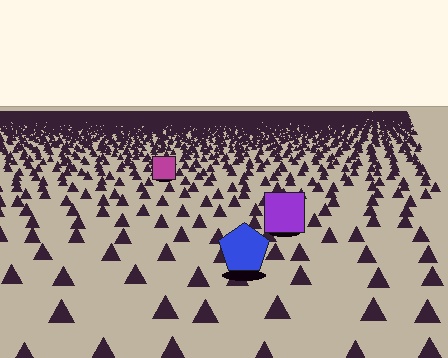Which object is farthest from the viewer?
The magenta square is farthest from the viewer. It appears smaller and the ground texture around it is denser.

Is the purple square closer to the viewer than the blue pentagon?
No. The blue pentagon is closer — you can tell from the texture gradient: the ground texture is coarser near it.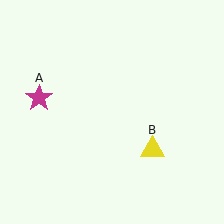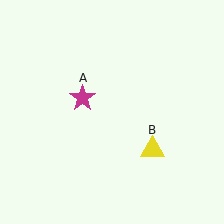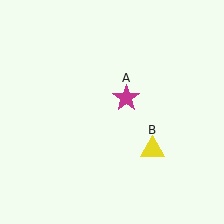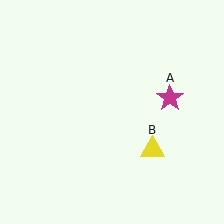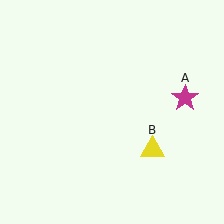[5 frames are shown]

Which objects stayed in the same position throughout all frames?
Yellow triangle (object B) remained stationary.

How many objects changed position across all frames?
1 object changed position: magenta star (object A).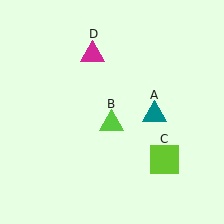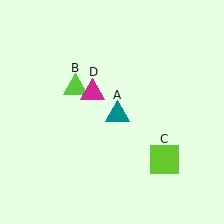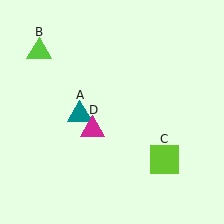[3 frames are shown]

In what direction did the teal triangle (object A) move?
The teal triangle (object A) moved left.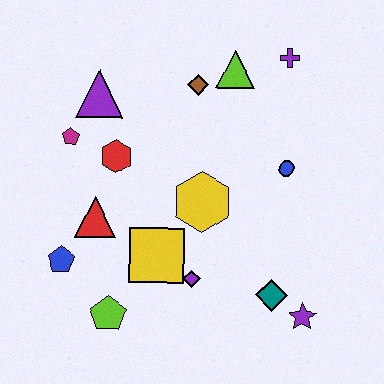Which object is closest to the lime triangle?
The brown diamond is closest to the lime triangle.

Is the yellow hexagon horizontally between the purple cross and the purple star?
No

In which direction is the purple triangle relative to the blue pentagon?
The purple triangle is above the blue pentagon.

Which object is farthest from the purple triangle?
The purple star is farthest from the purple triangle.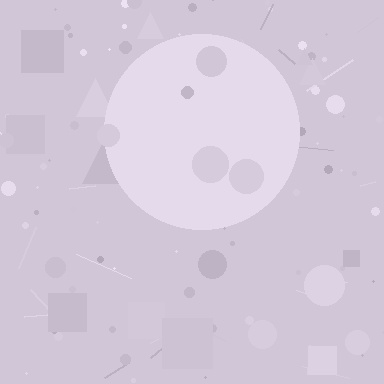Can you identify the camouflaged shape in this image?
The camouflaged shape is a circle.